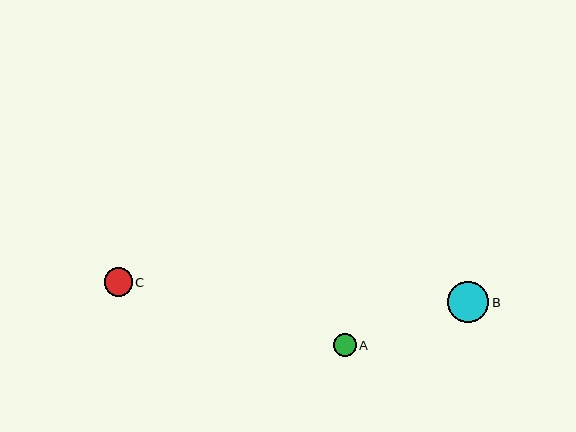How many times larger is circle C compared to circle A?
Circle C is approximately 1.3 times the size of circle A.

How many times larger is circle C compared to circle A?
Circle C is approximately 1.3 times the size of circle A.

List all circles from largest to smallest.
From largest to smallest: B, C, A.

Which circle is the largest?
Circle B is the largest with a size of approximately 41 pixels.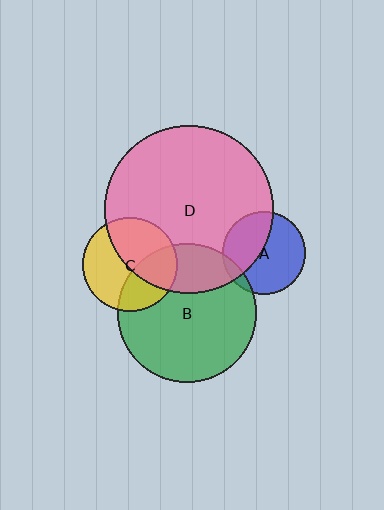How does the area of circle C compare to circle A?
Approximately 1.3 times.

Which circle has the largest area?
Circle D (pink).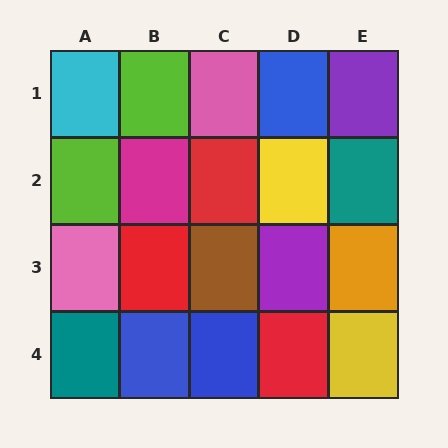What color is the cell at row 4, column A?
Teal.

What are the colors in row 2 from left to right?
Lime, magenta, red, yellow, teal.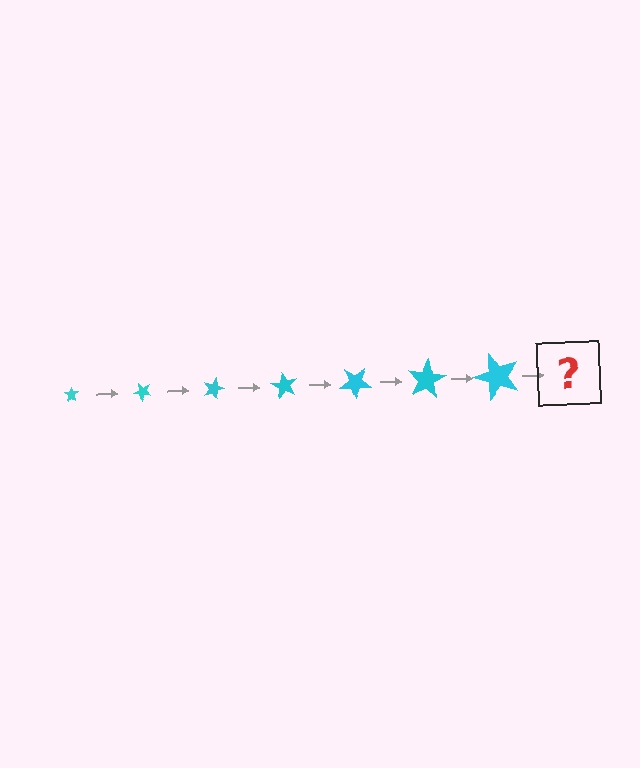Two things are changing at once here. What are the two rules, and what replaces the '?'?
The two rules are that the star grows larger each step and it rotates 45 degrees each step. The '?' should be a star, larger than the previous one and rotated 315 degrees from the start.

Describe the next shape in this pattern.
It should be a star, larger than the previous one and rotated 315 degrees from the start.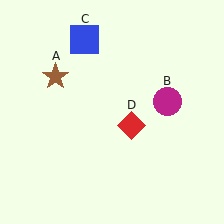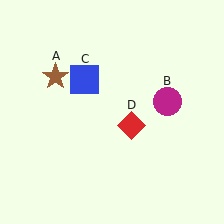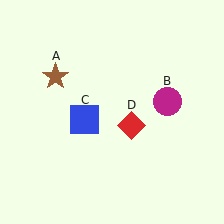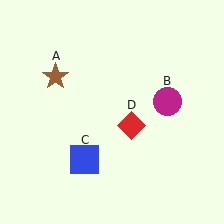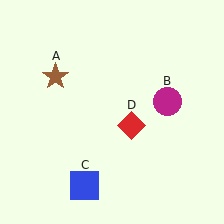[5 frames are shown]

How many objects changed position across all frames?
1 object changed position: blue square (object C).